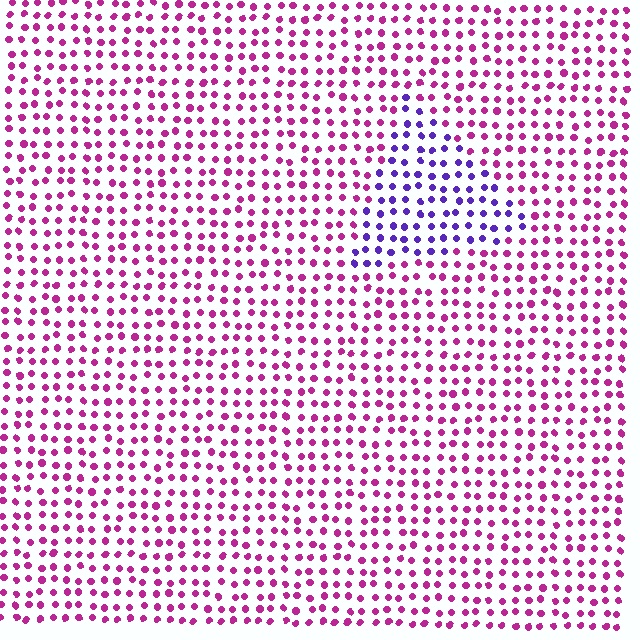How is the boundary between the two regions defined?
The boundary is defined purely by a slight shift in hue (about 55 degrees). Spacing, size, and orientation are identical on both sides.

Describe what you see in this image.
The image is filled with small magenta elements in a uniform arrangement. A triangle-shaped region is visible where the elements are tinted to a slightly different hue, forming a subtle color boundary.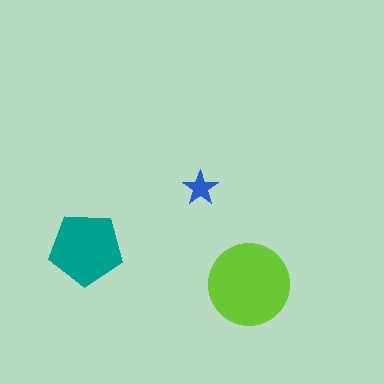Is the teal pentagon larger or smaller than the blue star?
Larger.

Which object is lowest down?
The lime circle is bottommost.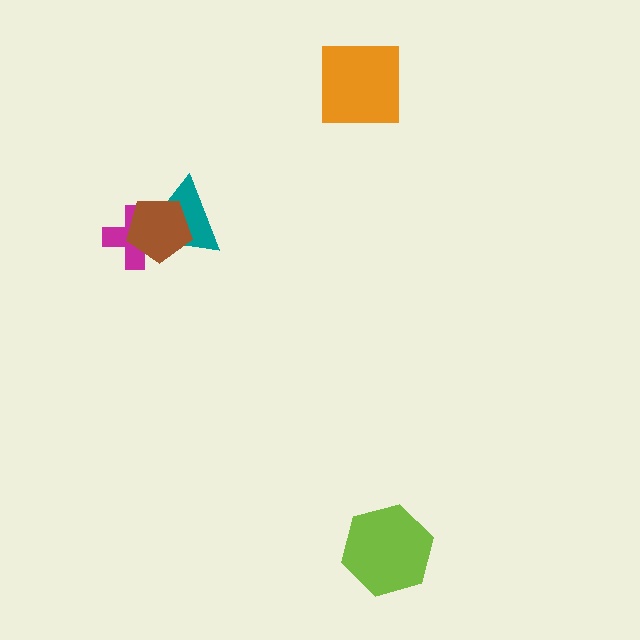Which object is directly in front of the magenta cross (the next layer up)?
The teal triangle is directly in front of the magenta cross.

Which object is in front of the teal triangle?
The brown pentagon is in front of the teal triangle.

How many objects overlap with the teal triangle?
2 objects overlap with the teal triangle.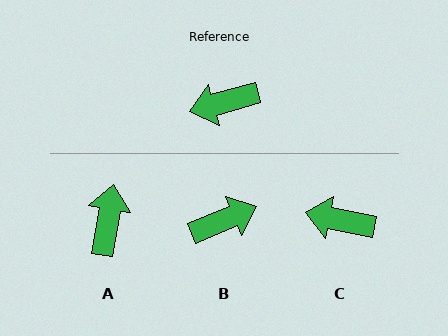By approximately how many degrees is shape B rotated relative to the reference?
Approximately 173 degrees clockwise.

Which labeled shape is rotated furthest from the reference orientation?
B, about 173 degrees away.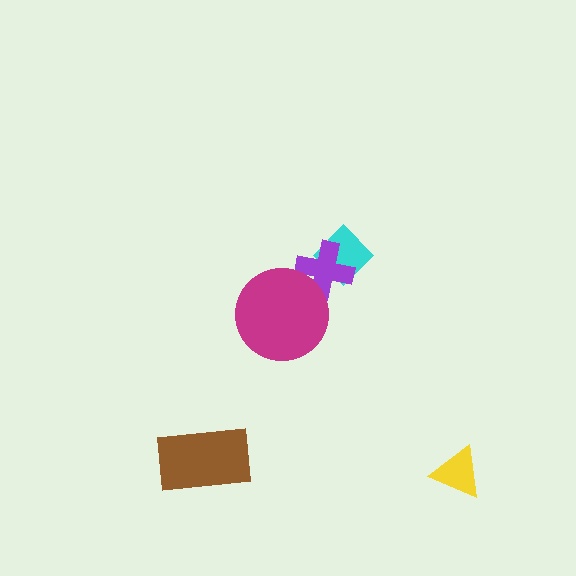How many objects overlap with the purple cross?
2 objects overlap with the purple cross.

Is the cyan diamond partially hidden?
Yes, it is partially covered by another shape.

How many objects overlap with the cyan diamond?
1 object overlaps with the cyan diamond.